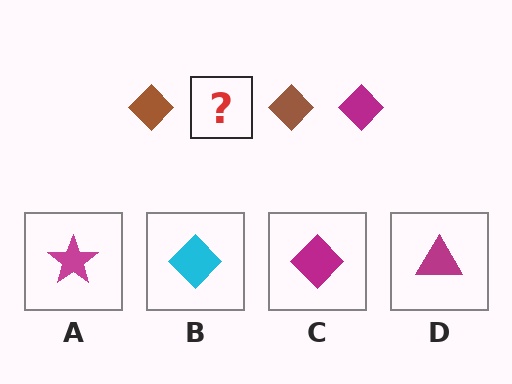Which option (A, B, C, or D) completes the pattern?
C.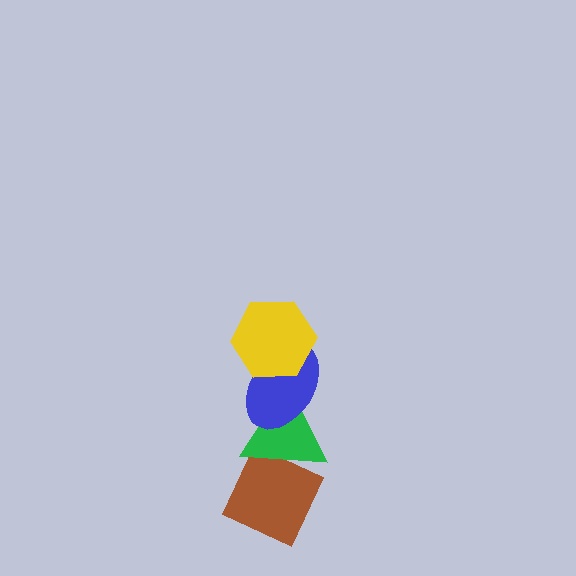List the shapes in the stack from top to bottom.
From top to bottom: the yellow hexagon, the blue ellipse, the green triangle, the brown diamond.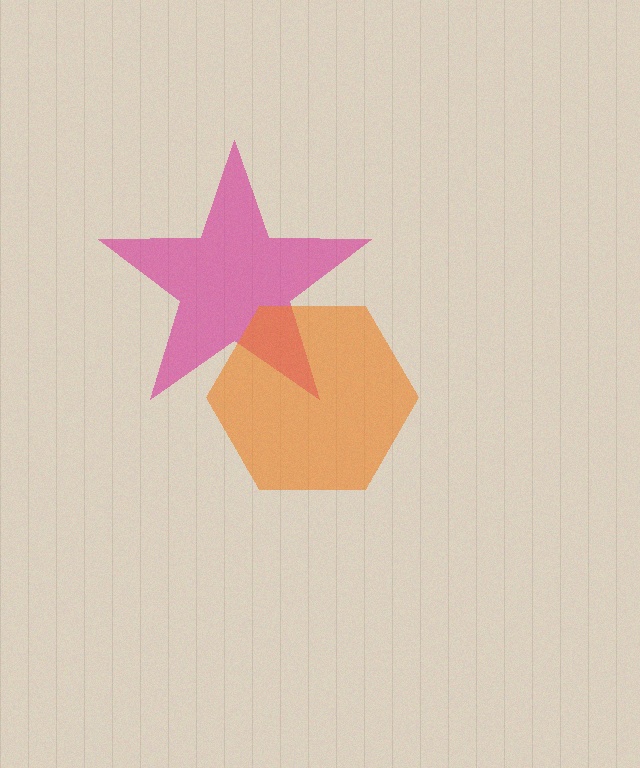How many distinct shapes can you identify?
There are 2 distinct shapes: a magenta star, an orange hexagon.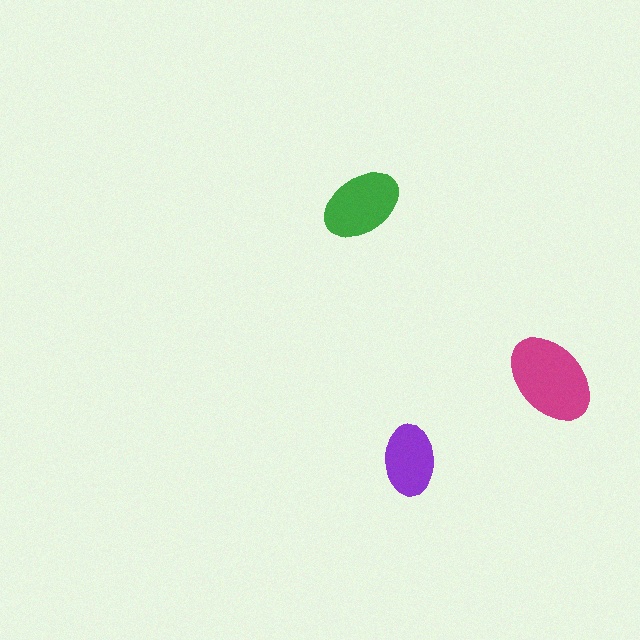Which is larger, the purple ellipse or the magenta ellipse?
The magenta one.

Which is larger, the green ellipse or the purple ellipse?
The green one.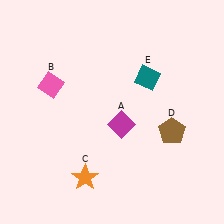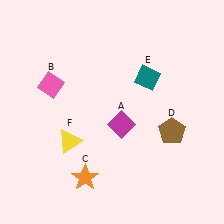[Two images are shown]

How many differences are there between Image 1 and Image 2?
There is 1 difference between the two images.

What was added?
A yellow triangle (F) was added in Image 2.